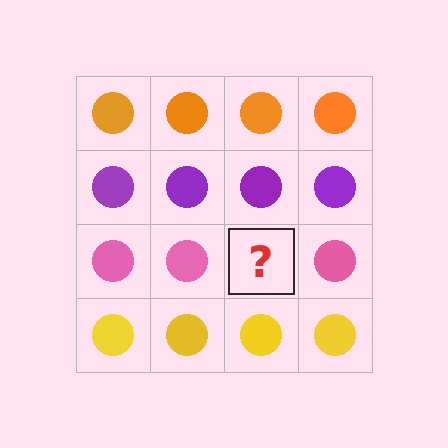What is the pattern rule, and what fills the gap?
The rule is that each row has a consistent color. The gap should be filled with a pink circle.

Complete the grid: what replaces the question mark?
The question mark should be replaced with a pink circle.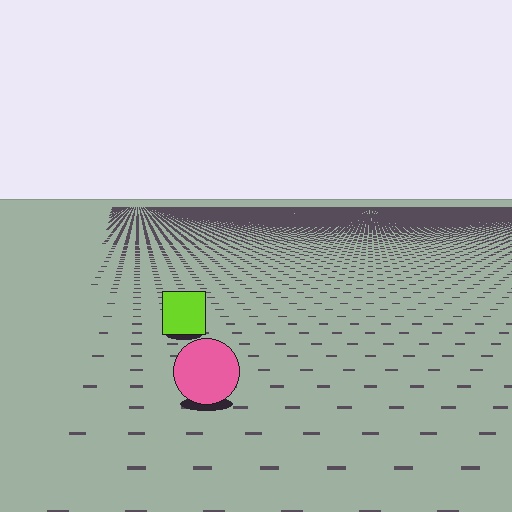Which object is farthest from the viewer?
The lime square is farthest from the viewer. It appears smaller and the ground texture around it is denser.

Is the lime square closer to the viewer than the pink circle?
No. The pink circle is closer — you can tell from the texture gradient: the ground texture is coarser near it.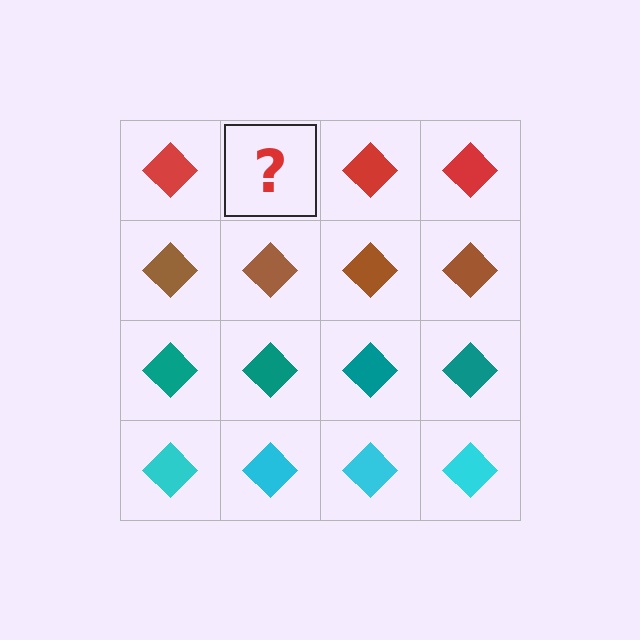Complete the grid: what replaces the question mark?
The question mark should be replaced with a red diamond.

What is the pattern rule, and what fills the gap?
The rule is that each row has a consistent color. The gap should be filled with a red diamond.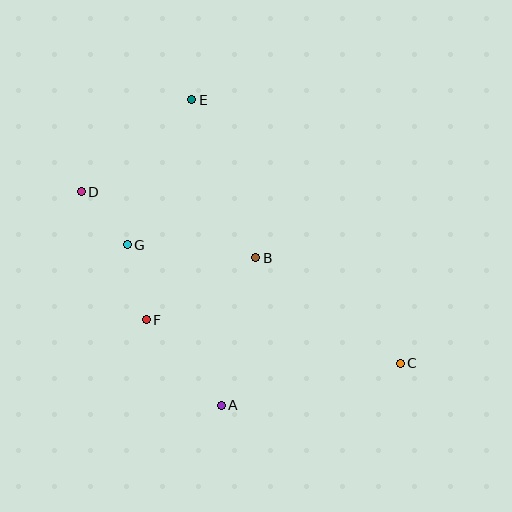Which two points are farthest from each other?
Points C and D are farthest from each other.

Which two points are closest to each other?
Points D and G are closest to each other.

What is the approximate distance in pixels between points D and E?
The distance between D and E is approximately 144 pixels.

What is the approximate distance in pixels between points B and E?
The distance between B and E is approximately 170 pixels.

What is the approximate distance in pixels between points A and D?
The distance between A and D is approximately 256 pixels.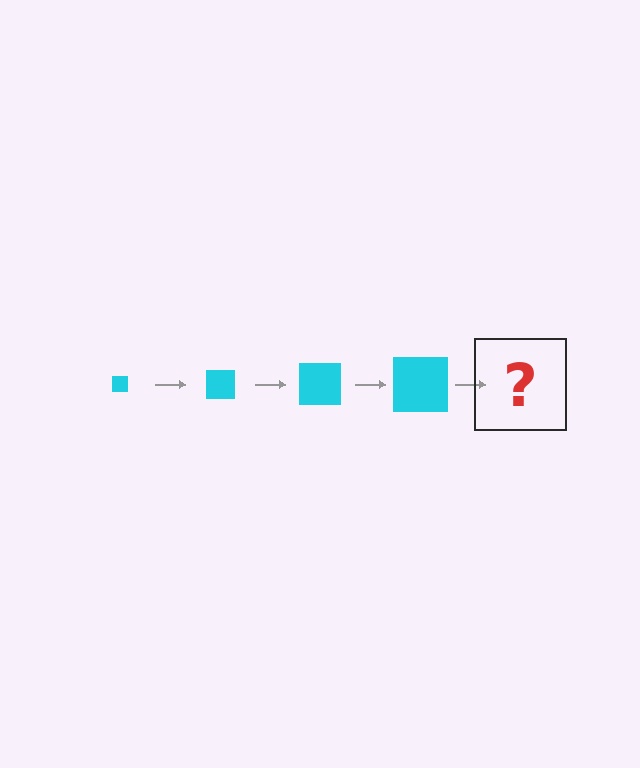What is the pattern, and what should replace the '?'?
The pattern is that the square gets progressively larger each step. The '?' should be a cyan square, larger than the previous one.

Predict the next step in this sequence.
The next step is a cyan square, larger than the previous one.